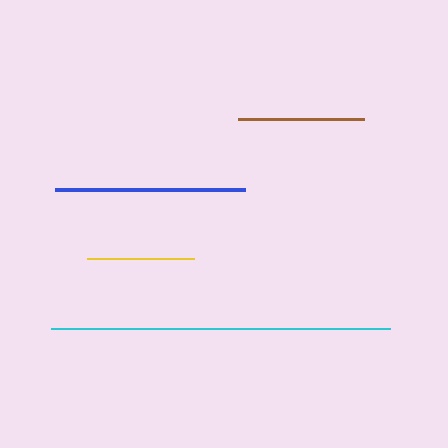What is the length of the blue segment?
The blue segment is approximately 190 pixels long.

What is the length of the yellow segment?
The yellow segment is approximately 107 pixels long.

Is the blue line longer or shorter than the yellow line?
The blue line is longer than the yellow line.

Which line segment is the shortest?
The yellow line is the shortest at approximately 107 pixels.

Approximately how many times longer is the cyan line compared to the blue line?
The cyan line is approximately 1.8 times the length of the blue line.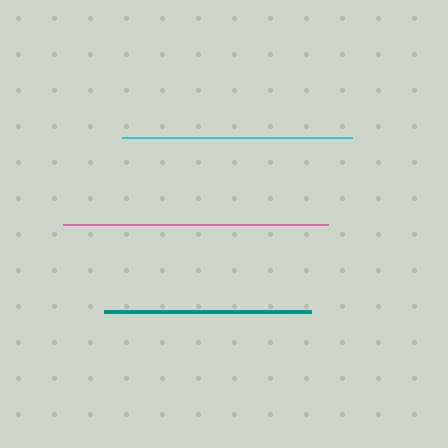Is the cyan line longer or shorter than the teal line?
The cyan line is longer than the teal line.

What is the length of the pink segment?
The pink segment is approximately 265 pixels long.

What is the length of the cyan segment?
The cyan segment is approximately 231 pixels long.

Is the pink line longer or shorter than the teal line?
The pink line is longer than the teal line.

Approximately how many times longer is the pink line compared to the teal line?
The pink line is approximately 1.3 times the length of the teal line.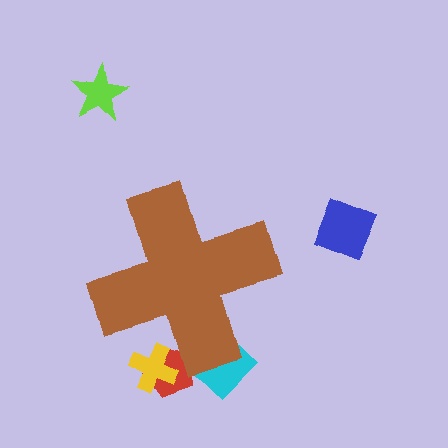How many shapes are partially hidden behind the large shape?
3 shapes are partially hidden.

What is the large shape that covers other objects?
A brown cross.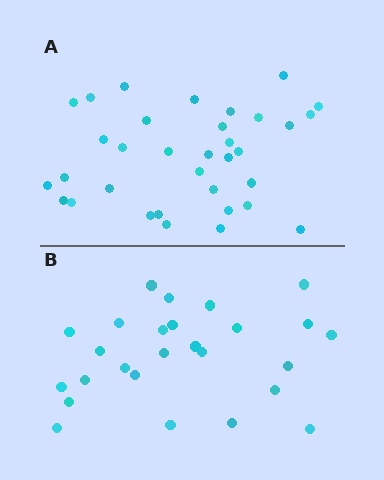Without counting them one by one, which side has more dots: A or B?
Region A (the top region) has more dots.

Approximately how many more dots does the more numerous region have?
Region A has roughly 8 or so more dots than region B.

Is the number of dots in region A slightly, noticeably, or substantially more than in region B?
Region A has noticeably more, but not dramatically so. The ratio is roughly 1.3 to 1.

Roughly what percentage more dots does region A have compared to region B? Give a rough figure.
About 30% more.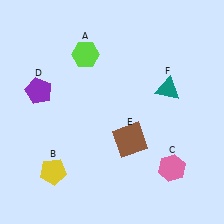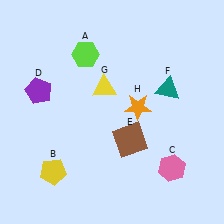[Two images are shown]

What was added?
A yellow triangle (G), an orange star (H) were added in Image 2.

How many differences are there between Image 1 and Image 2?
There are 2 differences between the two images.